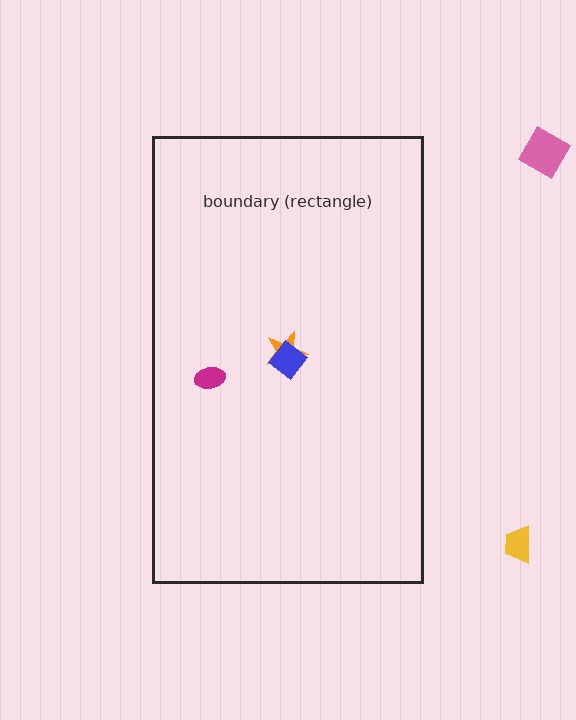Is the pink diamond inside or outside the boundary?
Outside.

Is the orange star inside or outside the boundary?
Inside.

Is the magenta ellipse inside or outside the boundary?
Inside.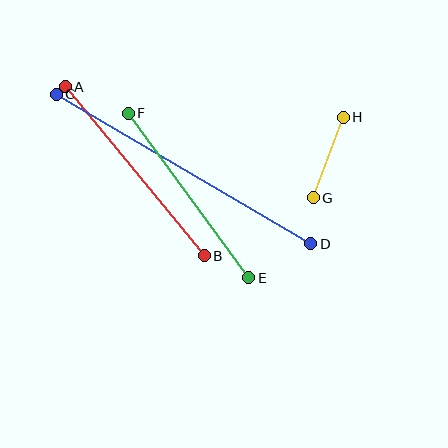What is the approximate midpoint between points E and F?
The midpoint is at approximately (189, 196) pixels.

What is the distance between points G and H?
The distance is approximately 86 pixels.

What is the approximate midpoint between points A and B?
The midpoint is at approximately (135, 171) pixels.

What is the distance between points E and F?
The distance is approximately 204 pixels.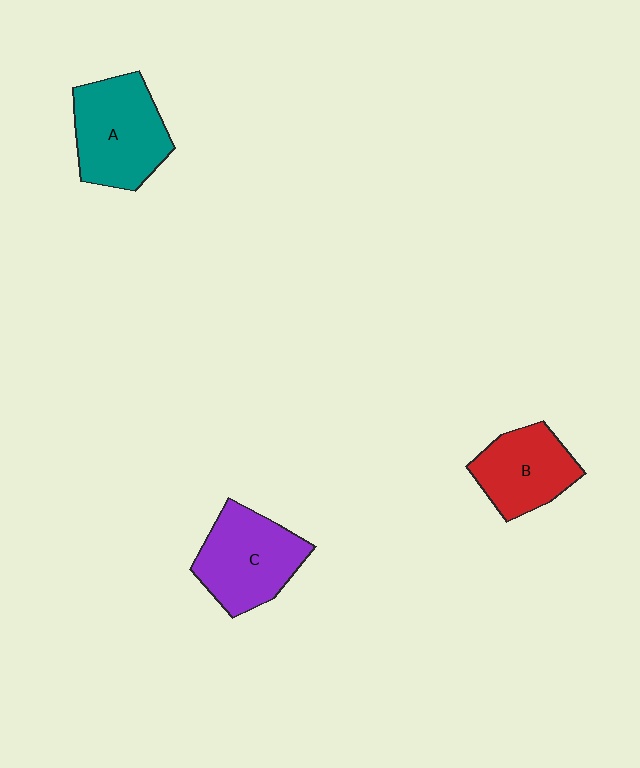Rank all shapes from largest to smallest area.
From largest to smallest: A (teal), C (purple), B (red).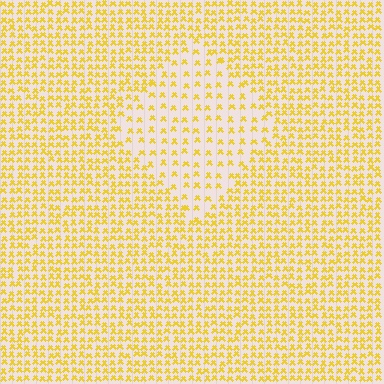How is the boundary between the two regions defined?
The boundary is defined by a change in element density (approximately 2.1x ratio). All elements are the same color, size, and shape.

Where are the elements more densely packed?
The elements are more densely packed outside the diamond boundary.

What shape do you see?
I see a diamond.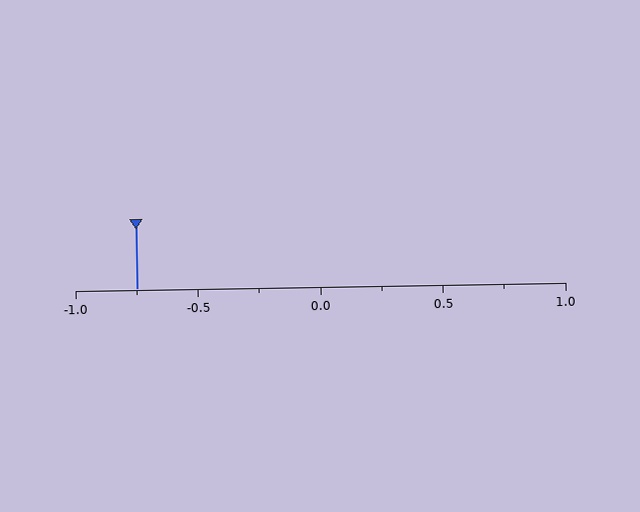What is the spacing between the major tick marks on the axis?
The major ticks are spaced 0.5 apart.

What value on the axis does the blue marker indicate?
The marker indicates approximately -0.75.